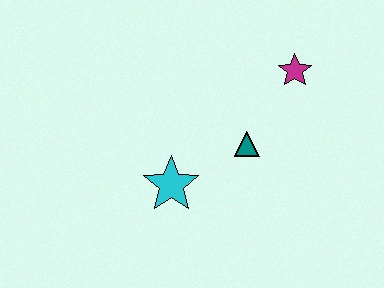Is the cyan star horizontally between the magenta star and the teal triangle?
No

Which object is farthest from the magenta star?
The cyan star is farthest from the magenta star.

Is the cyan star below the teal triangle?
Yes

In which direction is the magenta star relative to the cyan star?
The magenta star is to the right of the cyan star.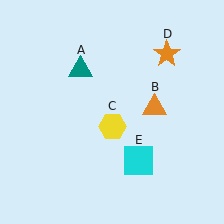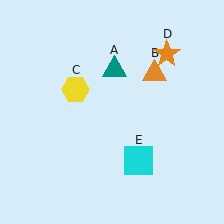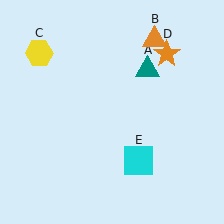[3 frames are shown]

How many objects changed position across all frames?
3 objects changed position: teal triangle (object A), orange triangle (object B), yellow hexagon (object C).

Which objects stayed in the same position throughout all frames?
Orange star (object D) and cyan square (object E) remained stationary.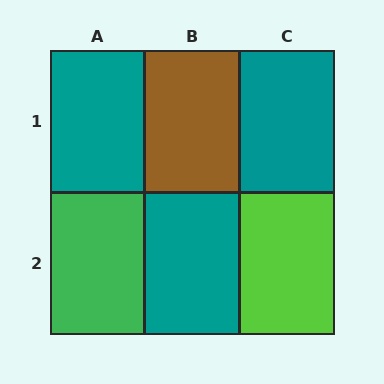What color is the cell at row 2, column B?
Teal.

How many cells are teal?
3 cells are teal.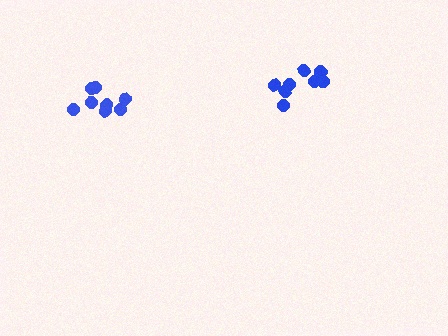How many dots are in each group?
Group 1: 8 dots, Group 2: 8 dots (16 total).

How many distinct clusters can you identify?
There are 2 distinct clusters.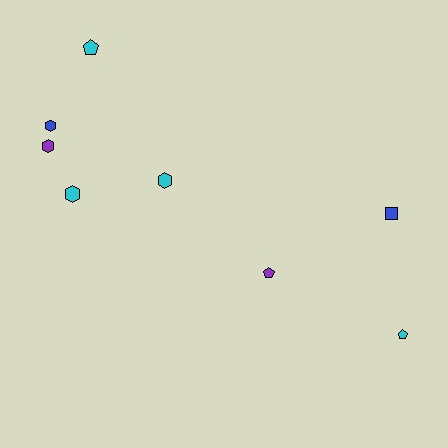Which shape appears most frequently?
Hexagon, with 4 objects.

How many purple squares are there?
There are no purple squares.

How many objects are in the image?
There are 8 objects.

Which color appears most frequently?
Cyan, with 4 objects.